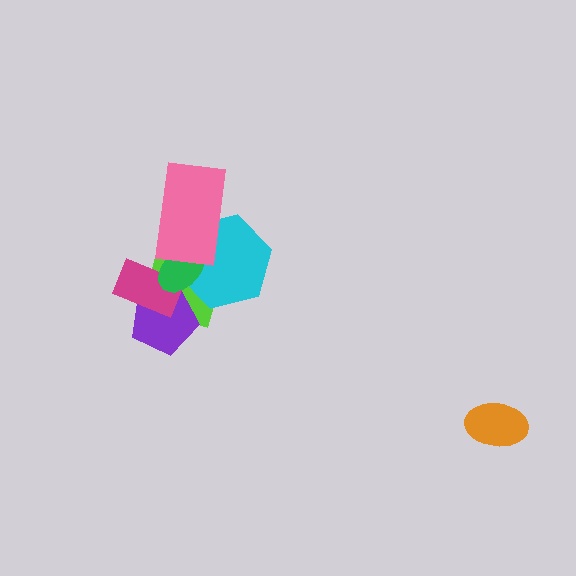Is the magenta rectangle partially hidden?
Yes, it is partially covered by another shape.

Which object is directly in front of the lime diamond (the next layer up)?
The cyan hexagon is directly in front of the lime diamond.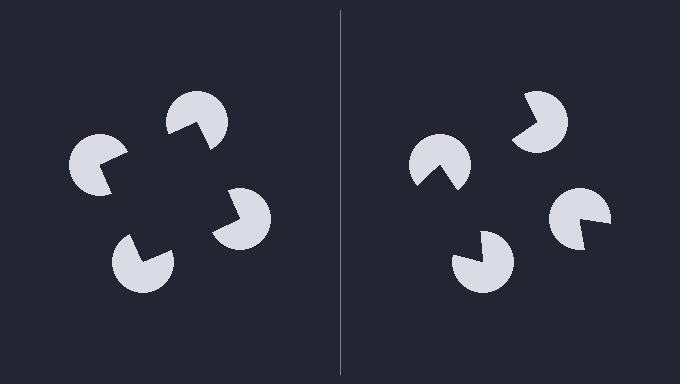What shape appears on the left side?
An illusory square.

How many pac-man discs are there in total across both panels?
8 — 4 on each side.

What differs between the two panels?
The pac-man discs are positioned identically on both sides; only the wedge orientations differ. On the left they align to a square; on the right they are misaligned.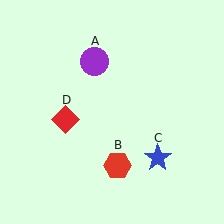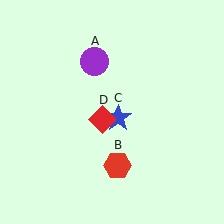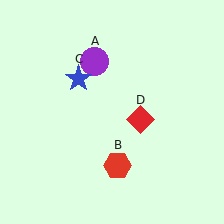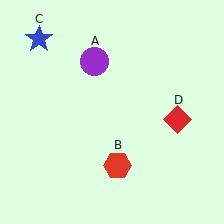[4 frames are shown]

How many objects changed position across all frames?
2 objects changed position: blue star (object C), red diamond (object D).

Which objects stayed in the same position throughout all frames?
Purple circle (object A) and red hexagon (object B) remained stationary.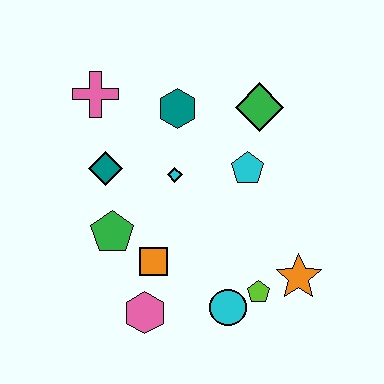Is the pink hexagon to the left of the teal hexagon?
Yes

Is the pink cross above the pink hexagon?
Yes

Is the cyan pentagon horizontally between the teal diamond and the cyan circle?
No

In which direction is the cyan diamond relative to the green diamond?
The cyan diamond is to the left of the green diamond.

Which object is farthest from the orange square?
The green diamond is farthest from the orange square.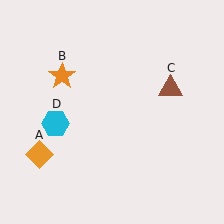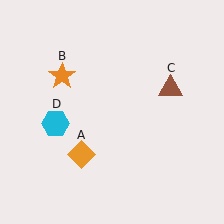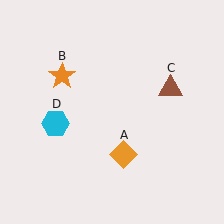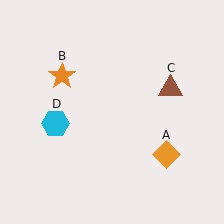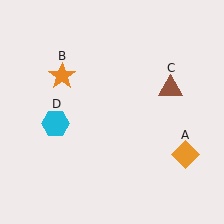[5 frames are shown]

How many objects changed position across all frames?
1 object changed position: orange diamond (object A).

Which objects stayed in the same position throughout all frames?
Orange star (object B) and brown triangle (object C) and cyan hexagon (object D) remained stationary.